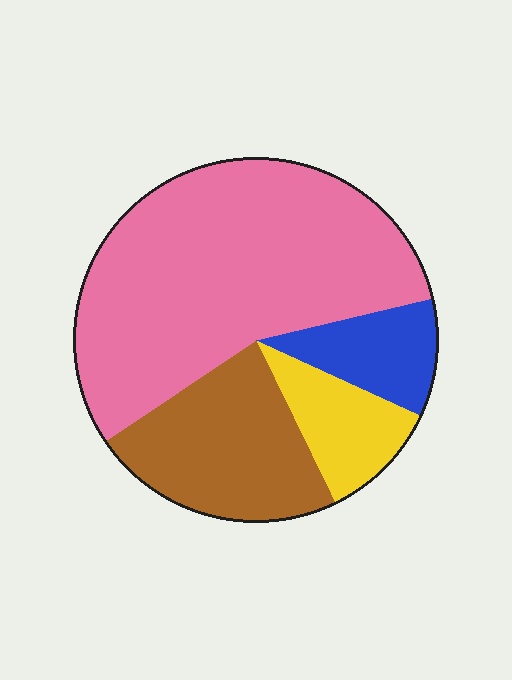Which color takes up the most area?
Pink, at roughly 55%.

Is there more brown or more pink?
Pink.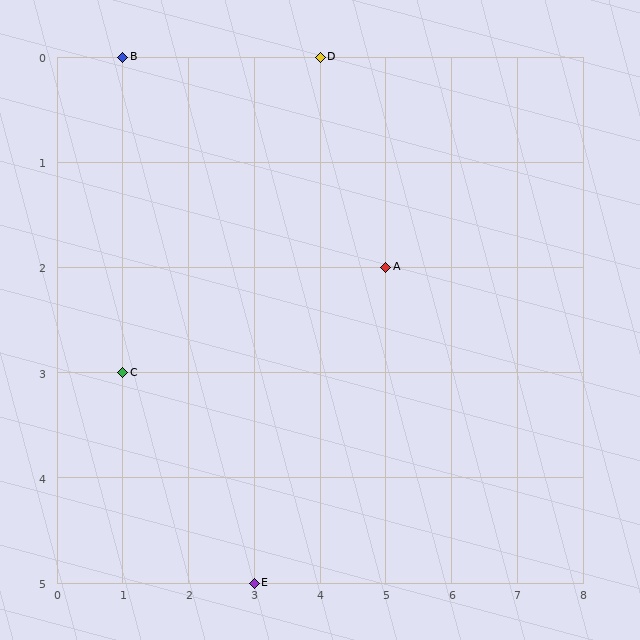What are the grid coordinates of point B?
Point B is at grid coordinates (1, 0).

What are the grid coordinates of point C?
Point C is at grid coordinates (1, 3).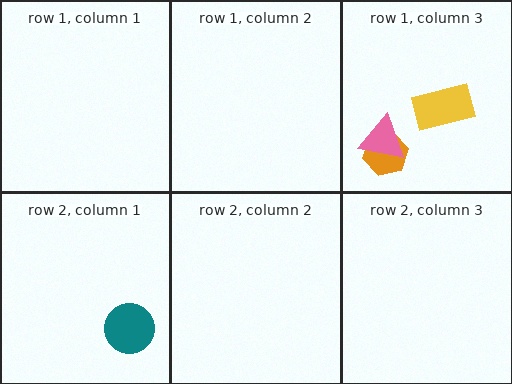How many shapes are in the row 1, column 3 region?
3.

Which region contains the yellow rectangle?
The row 1, column 3 region.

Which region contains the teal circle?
The row 2, column 1 region.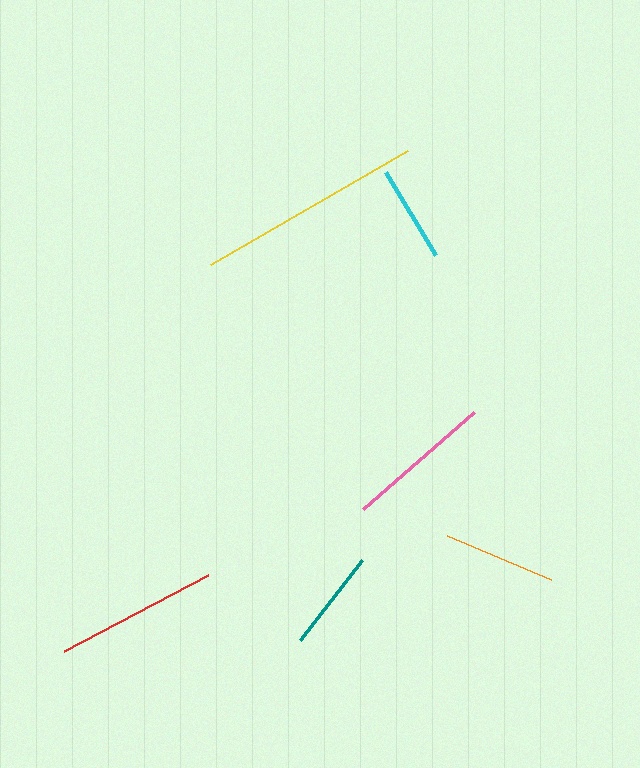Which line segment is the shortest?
The cyan line is the shortest at approximately 97 pixels.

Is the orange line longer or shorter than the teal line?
The orange line is longer than the teal line.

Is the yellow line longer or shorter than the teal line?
The yellow line is longer than the teal line.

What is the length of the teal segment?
The teal segment is approximately 101 pixels long.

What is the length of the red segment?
The red segment is approximately 163 pixels long.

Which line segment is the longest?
The yellow line is the longest at approximately 228 pixels.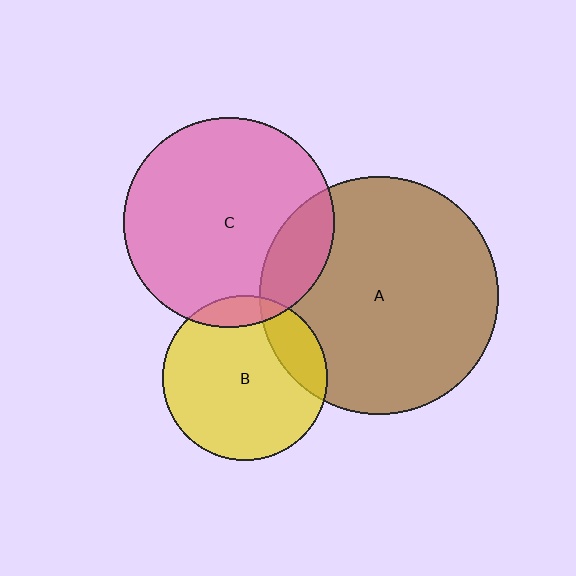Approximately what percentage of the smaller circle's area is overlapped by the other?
Approximately 15%.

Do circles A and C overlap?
Yes.